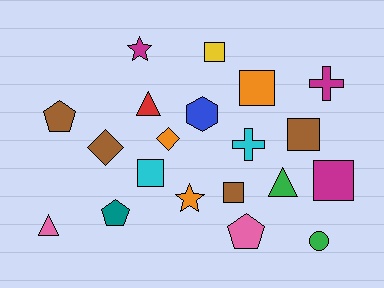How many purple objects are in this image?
There are no purple objects.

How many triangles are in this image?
There are 3 triangles.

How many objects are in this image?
There are 20 objects.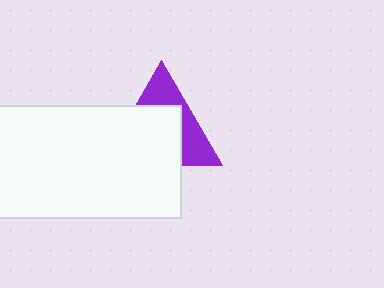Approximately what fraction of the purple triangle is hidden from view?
Roughly 59% of the purple triangle is hidden behind the white rectangle.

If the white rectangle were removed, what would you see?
You would see the complete purple triangle.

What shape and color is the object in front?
The object in front is a white rectangle.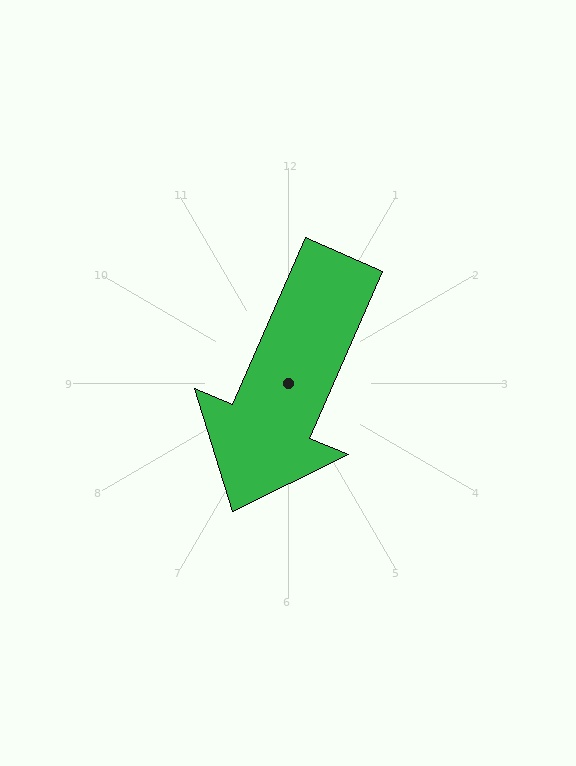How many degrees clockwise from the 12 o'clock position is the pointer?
Approximately 203 degrees.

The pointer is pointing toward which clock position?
Roughly 7 o'clock.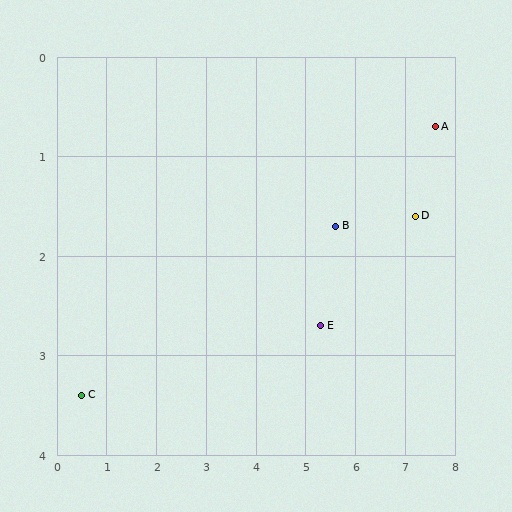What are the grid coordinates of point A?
Point A is at approximately (7.6, 0.7).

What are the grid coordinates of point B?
Point B is at approximately (5.6, 1.7).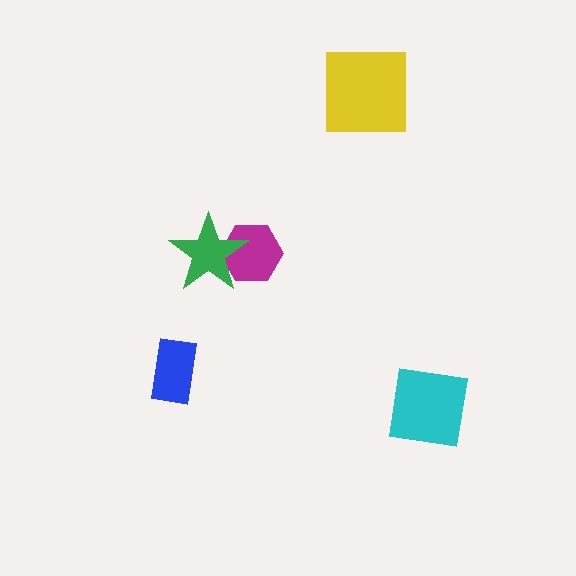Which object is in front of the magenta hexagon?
The green star is in front of the magenta hexagon.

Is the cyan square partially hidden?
No, no other shape covers it.